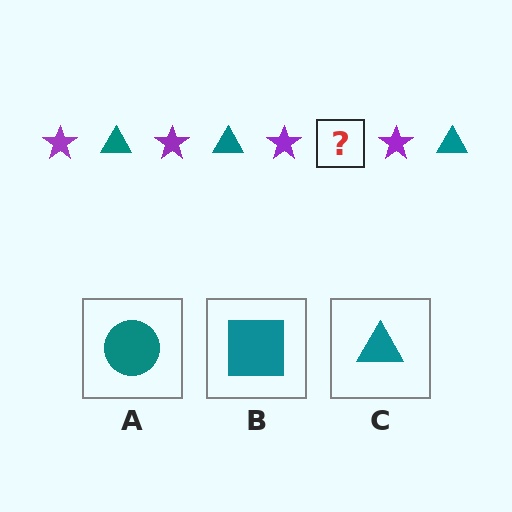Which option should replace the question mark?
Option C.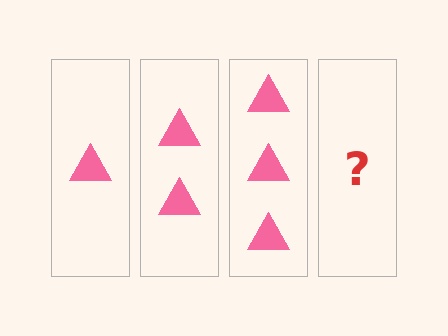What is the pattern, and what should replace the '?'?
The pattern is that each step adds one more triangle. The '?' should be 4 triangles.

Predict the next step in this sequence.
The next step is 4 triangles.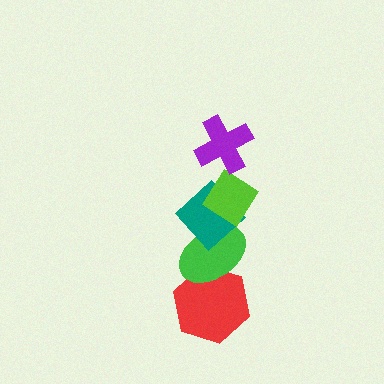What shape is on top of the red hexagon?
The green ellipse is on top of the red hexagon.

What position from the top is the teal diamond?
The teal diamond is 3rd from the top.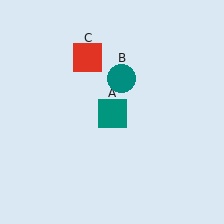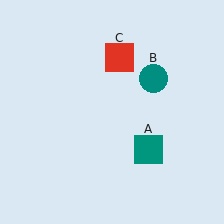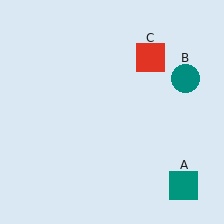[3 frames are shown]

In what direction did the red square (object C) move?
The red square (object C) moved right.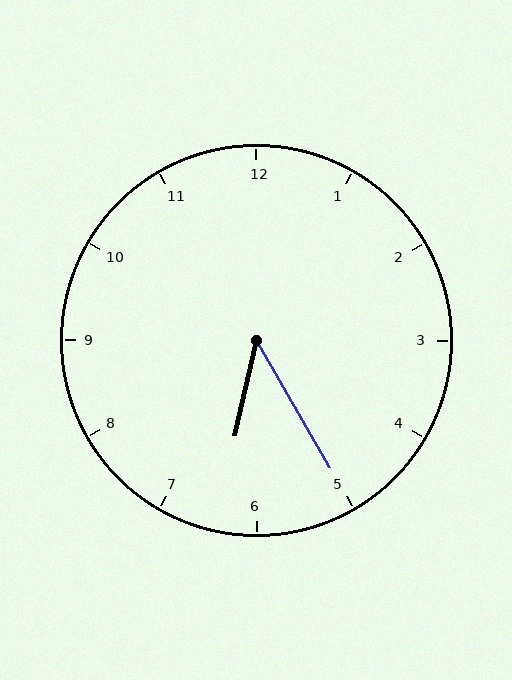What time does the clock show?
6:25.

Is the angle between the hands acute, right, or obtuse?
It is acute.